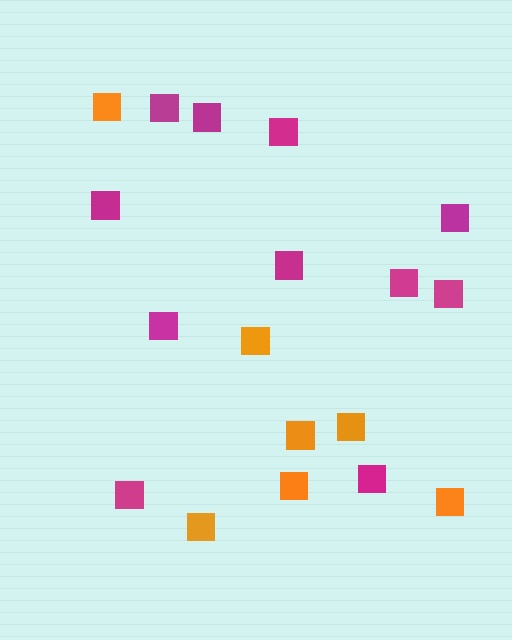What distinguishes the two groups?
There are 2 groups: one group of orange squares (7) and one group of magenta squares (11).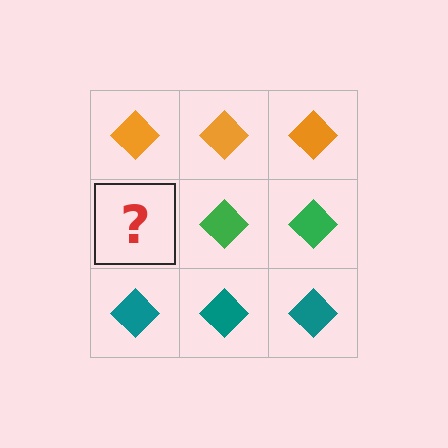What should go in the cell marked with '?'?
The missing cell should contain a green diamond.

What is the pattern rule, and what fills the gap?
The rule is that each row has a consistent color. The gap should be filled with a green diamond.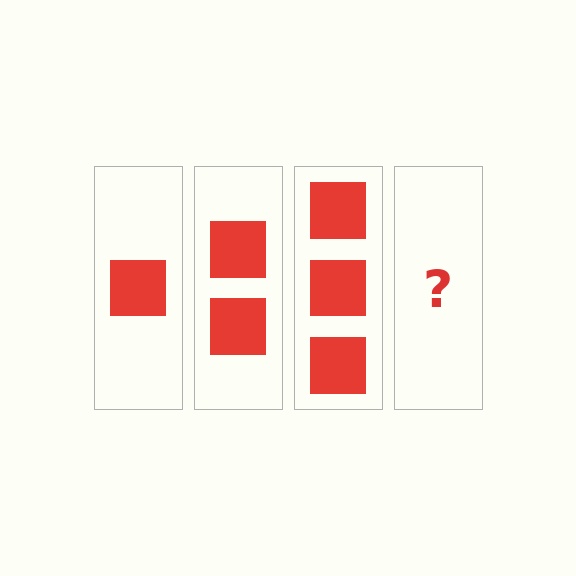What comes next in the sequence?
The next element should be 4 squares.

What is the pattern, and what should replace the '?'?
The pattern is that each step adds one more square. The '?' should be 4 squares.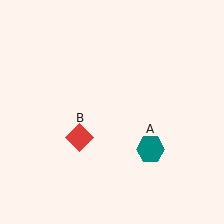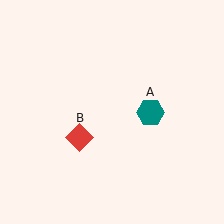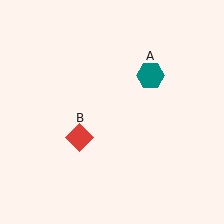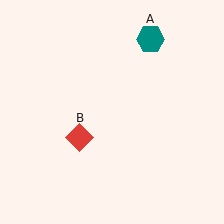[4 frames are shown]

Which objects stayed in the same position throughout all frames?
Red diamond (object B) remained stationary.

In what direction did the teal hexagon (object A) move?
The teal hexagon (object A) moved up.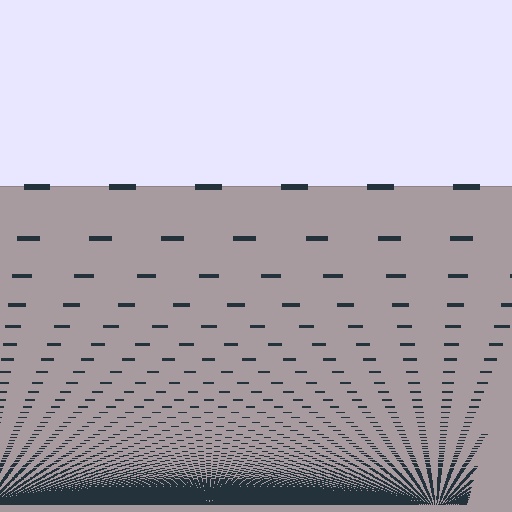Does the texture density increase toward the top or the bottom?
Density increases toward the bottom.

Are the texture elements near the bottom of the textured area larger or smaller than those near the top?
Smaller. The gradient is inverted — elements near the bottom are smaller and denser.